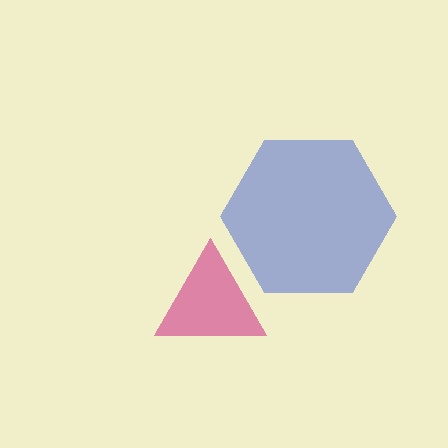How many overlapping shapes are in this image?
There are 2 overlapping shapes in the image.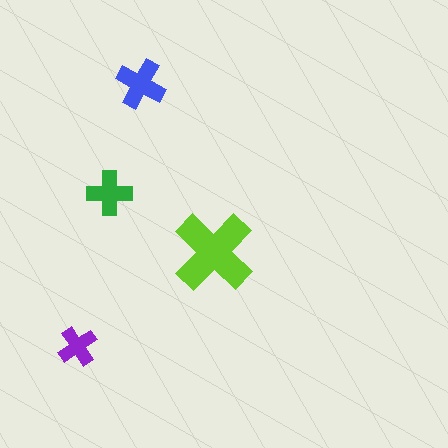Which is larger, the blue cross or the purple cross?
The blue one.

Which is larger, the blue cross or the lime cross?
The lime one.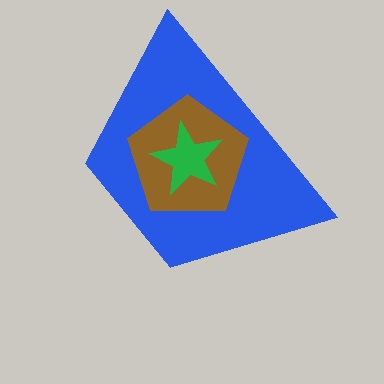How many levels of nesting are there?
3.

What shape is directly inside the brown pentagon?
The green star.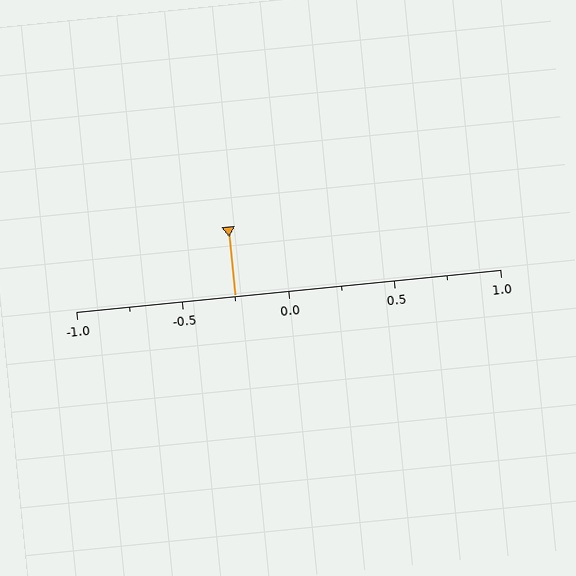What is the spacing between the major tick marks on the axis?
The major ticks are spaced 0.5 apart.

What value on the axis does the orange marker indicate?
The marker indicates approximately -0.25.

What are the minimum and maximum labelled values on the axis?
The axis runs from -1.0 to 1.0.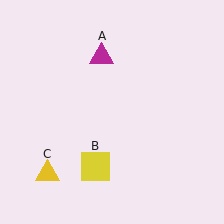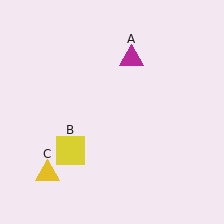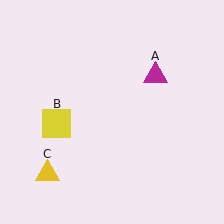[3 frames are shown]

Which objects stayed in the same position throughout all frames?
Yellow triangle (object C) remained stationary.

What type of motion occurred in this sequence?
The magenta triangle (object A), yellow square (object B) rotated clockwise around the center of the scene.